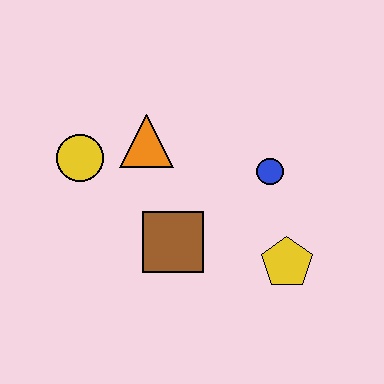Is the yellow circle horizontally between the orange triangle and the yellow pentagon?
No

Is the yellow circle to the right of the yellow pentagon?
No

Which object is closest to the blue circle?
The yellow pentagon is closest to the blue circle.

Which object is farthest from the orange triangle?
The yellow pentagon is farthest from the orange triangle.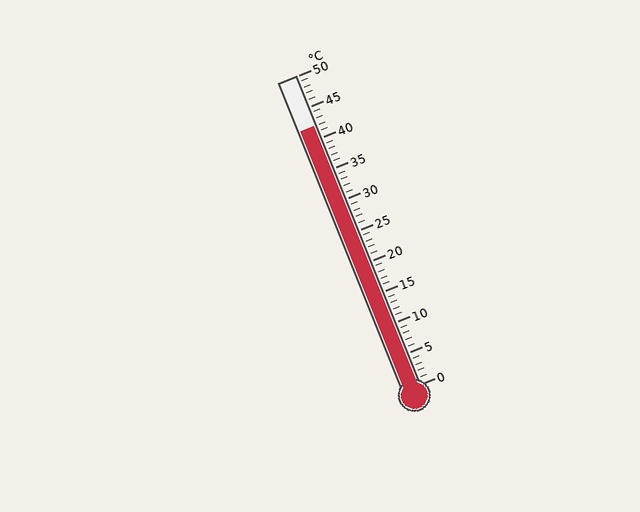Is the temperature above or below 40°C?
The temperature is above 40°C.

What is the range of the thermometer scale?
The thermometer scale ranges from 0°C to 50°C.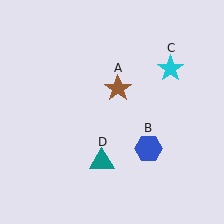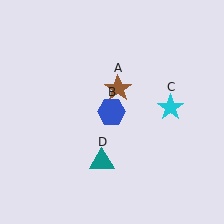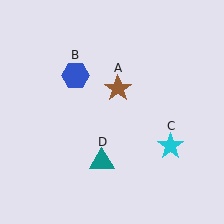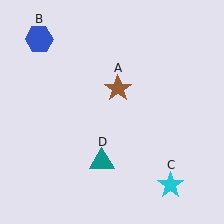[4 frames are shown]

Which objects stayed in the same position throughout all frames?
Brown star (object A) and teal triangle (object D) remained stationary.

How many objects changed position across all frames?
2 objects changed position: blue hexagon (object B), cyan star (object C).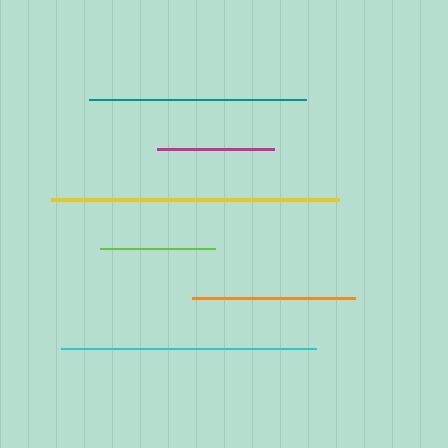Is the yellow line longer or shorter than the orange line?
The yellow line is longer than the orange line.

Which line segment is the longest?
The yellow line is the longest at approximately 288 pixels.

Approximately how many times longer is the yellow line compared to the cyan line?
The yellow line is approximately 1.1 times the length of the cyan line.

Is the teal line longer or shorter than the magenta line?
The teal line is longer than the magenta line.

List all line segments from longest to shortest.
From longest to shortest: yellow, cyan, teal, orange, magenta, lime.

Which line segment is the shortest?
The lime line is the shortest at approximately 115 pixels.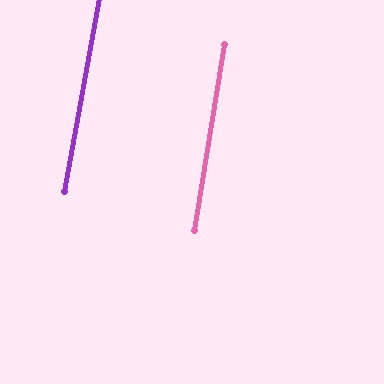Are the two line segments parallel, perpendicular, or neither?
Parallel — their directions differ by only 1.3°.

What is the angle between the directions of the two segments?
Approximately 1 degree.